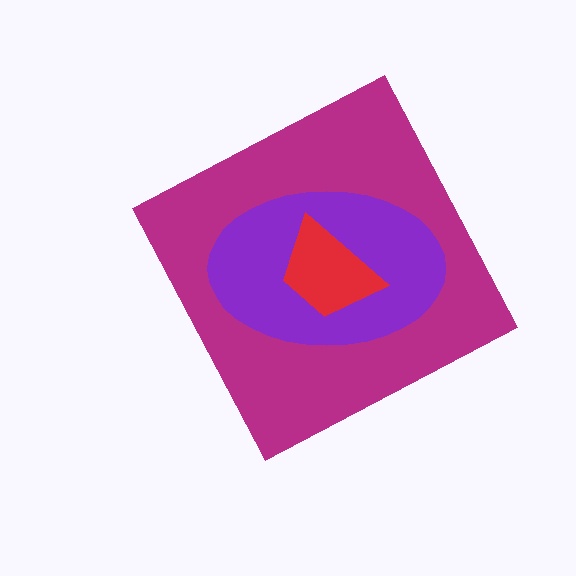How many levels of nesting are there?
3.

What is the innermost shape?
The red trapezoid.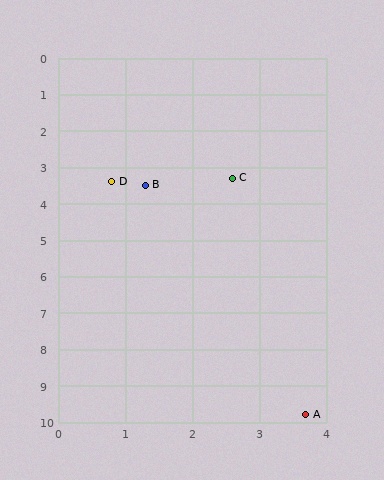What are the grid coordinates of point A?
Point A is at approximately (3.7, 9.8).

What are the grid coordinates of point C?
Point C is at approximately (2.6, 3.3).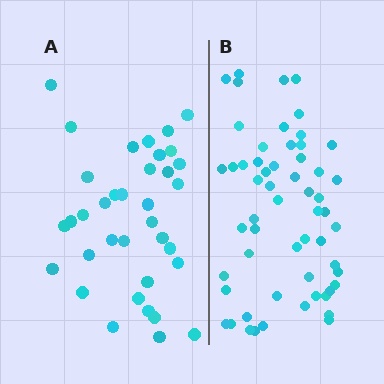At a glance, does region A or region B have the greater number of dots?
Region B (the right region) has more dots.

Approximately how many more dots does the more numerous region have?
Region B has approximately 20 more dots than region A.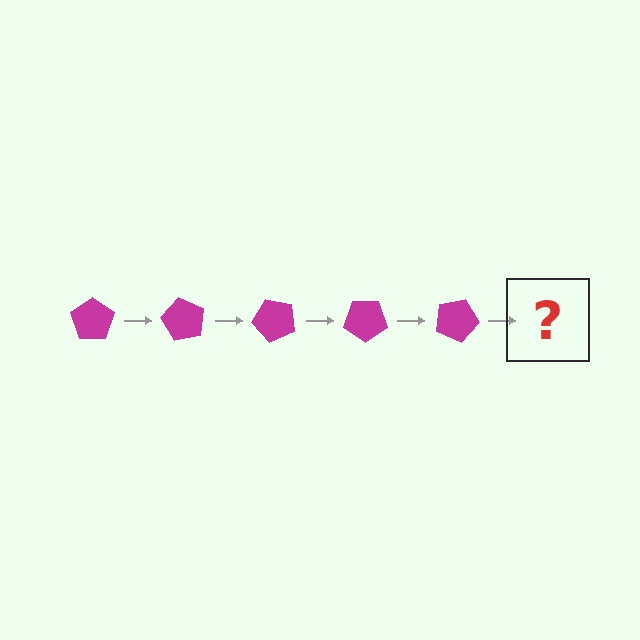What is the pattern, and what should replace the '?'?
The pattern is that the pentagon rotates 60 degrees each step. The '?' should be a magenta pentagon rotated 300 degrees.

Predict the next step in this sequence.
The next step is a magenta pentagon rotated 300 degrees.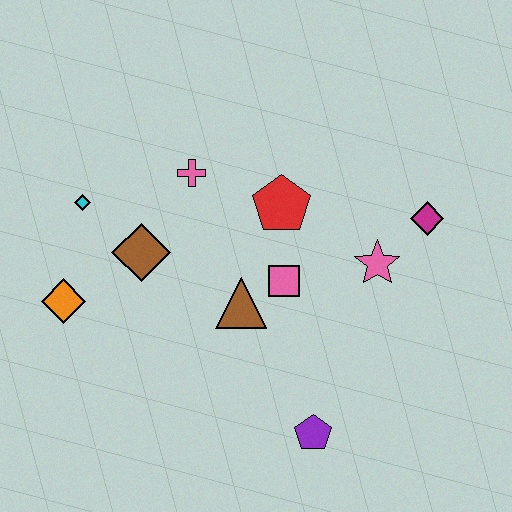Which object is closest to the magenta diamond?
The pink star is closest to the magenta diamond.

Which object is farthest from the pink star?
The orange diamond is farthest from the pink star.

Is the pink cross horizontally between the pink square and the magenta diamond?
No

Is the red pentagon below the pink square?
No